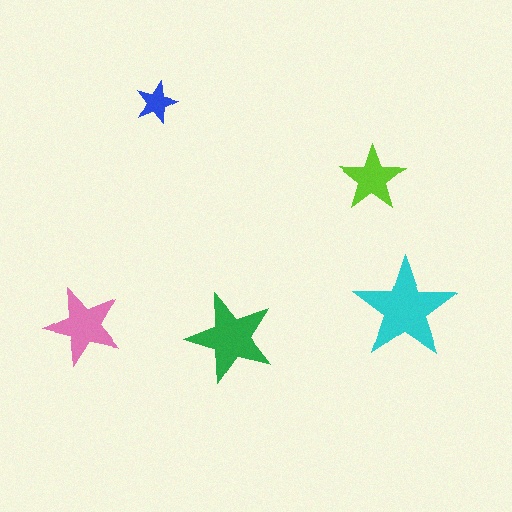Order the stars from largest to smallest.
the cyan one, the green one, the pink one, the lime one, the blue one.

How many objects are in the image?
There are 5 objects in the image.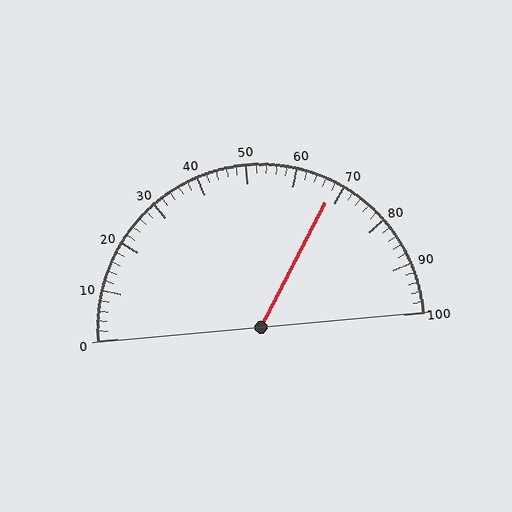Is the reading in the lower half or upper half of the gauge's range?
The reading is in the upper half of the range (0 to 100).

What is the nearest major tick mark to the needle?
The nearest major tick mark is 70.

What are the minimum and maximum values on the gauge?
The gauge ranges from 0 to 100.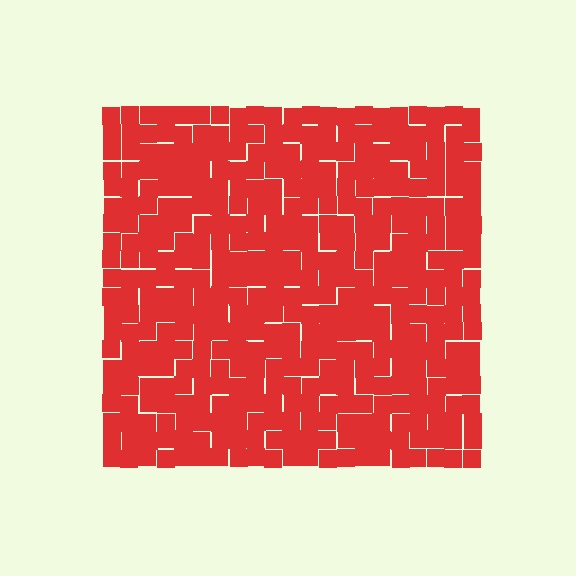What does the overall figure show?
The overall figure shows a square.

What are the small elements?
The small elements are squares.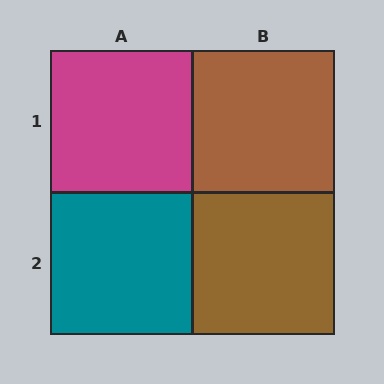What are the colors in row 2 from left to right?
Teal, brown.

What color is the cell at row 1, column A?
Magenta.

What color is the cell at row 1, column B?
Brown.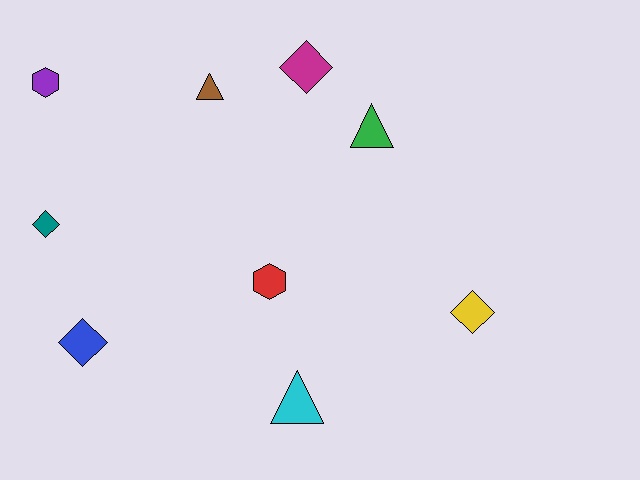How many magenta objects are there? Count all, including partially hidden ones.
There is 1 magenta object.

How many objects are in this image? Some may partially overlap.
There are 9 objects.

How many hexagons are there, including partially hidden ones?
There are 2 hexagons.